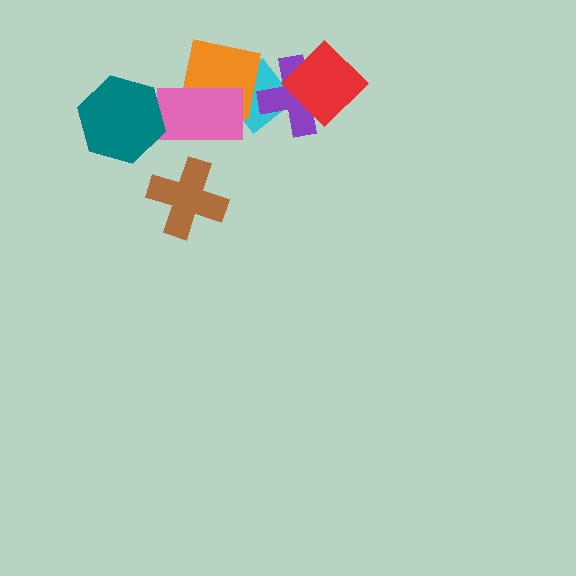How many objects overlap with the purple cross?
2 objects overlap with the purple cross.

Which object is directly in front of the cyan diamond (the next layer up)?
The purple cross is directly in front of the cyan diamond.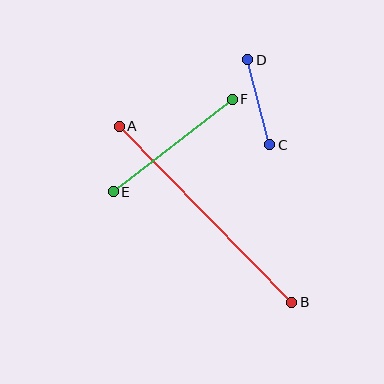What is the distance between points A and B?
The distance is approximately 247 pixels.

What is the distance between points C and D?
The distance is approximately 88 pixels.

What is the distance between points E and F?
The distance is approximately 151 pixels.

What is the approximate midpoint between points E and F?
The midpoint is at approximately (173, 145) pixels.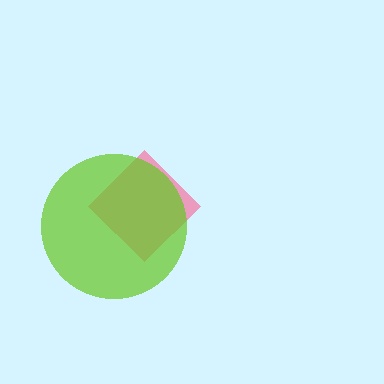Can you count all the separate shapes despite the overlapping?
Yes, there are 2 separate shapes.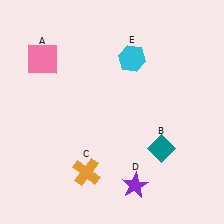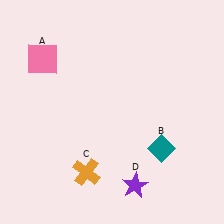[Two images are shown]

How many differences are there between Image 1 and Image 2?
There is 1 difference between the two images.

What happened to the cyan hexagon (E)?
The cyan hexagon (E) was removed in Image 2. It was in the top-right area of Image 1.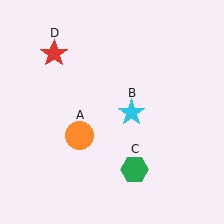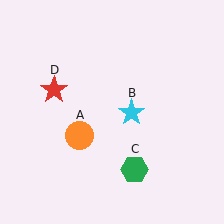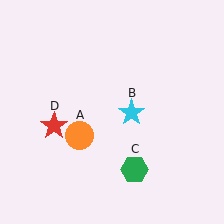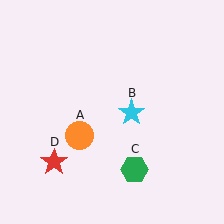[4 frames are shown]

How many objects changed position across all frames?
1 object changed position: red star (object D).